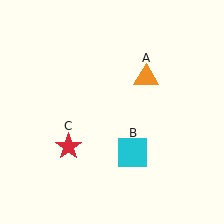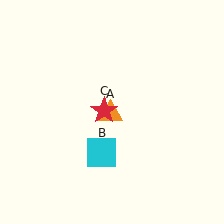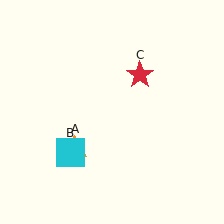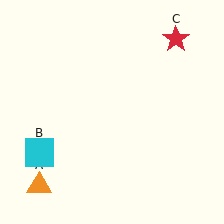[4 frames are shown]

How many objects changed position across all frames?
3 objects changed position: orange triangle (object A), cyan square (object B), red star (object C).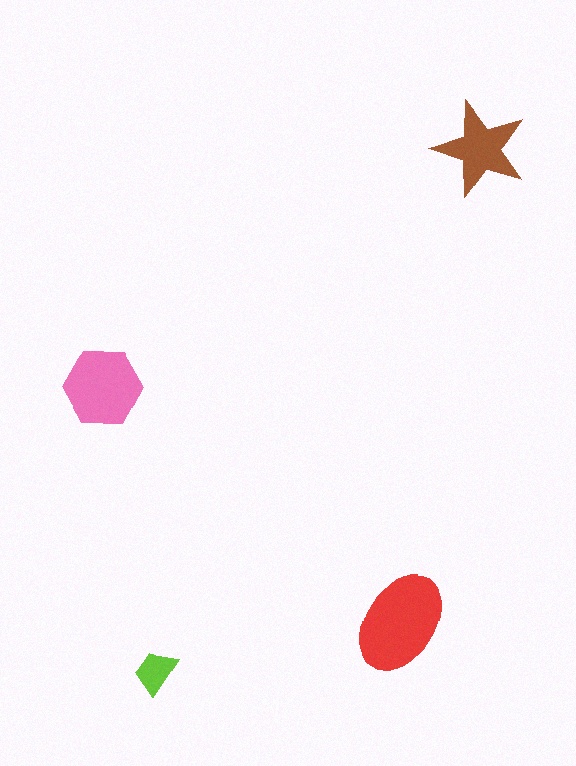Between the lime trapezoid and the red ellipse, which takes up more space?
The red ellipse.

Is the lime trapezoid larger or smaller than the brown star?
Smaller.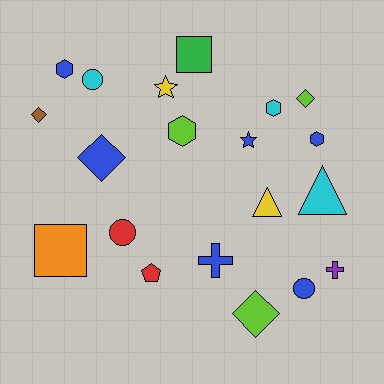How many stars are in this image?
There are 2 stars.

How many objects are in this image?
There are 20 objects.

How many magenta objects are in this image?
There are no magenta objects.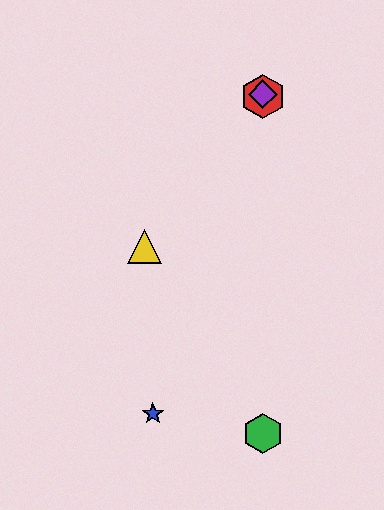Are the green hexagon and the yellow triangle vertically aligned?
No, the green hexagon is at x≈263 and the yellow triangle is at x≈144.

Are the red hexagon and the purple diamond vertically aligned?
Yes, both are at x≈263.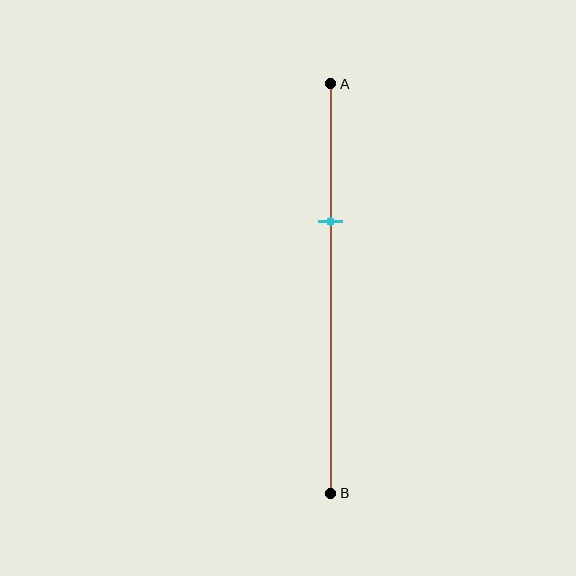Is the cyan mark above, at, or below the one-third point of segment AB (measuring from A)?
The cyan mark is approximately at the one-third point of segment AB.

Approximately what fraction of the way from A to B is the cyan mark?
The cyan mark is approximately 35% of the way from A to B.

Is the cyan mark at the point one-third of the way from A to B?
Yes, the mark is approximately at the one-third point.